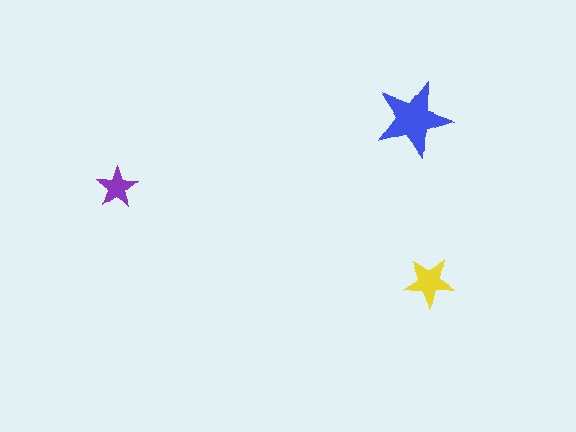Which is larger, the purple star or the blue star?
The blue one.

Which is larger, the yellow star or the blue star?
The blue one.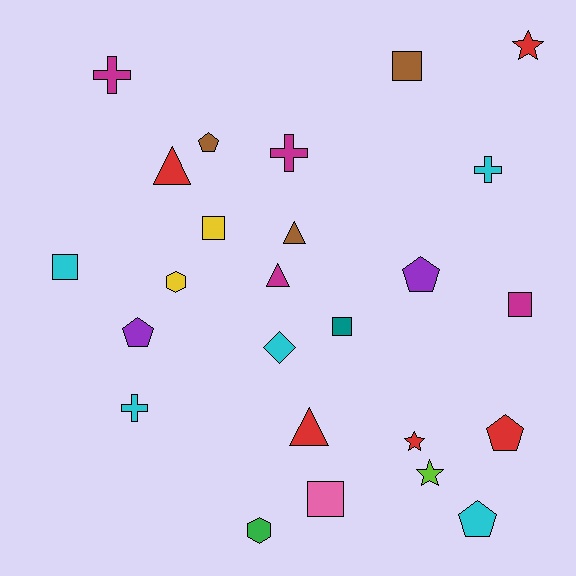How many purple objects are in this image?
There are 2 purple objects.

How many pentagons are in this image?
There are 5 pentagons.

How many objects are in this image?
There are 25 objects.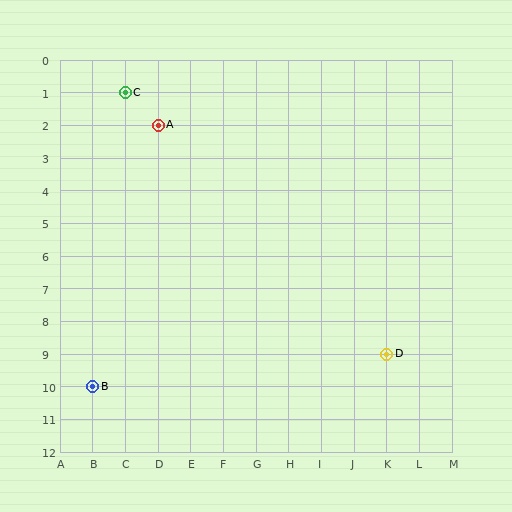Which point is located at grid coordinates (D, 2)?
Point A is at (D, 2).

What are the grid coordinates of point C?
Point C is at grid coordinates (C, 1).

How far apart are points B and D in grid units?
Points B and D are 9 columns and 1 row apart (about 9.1 grid units diagonally).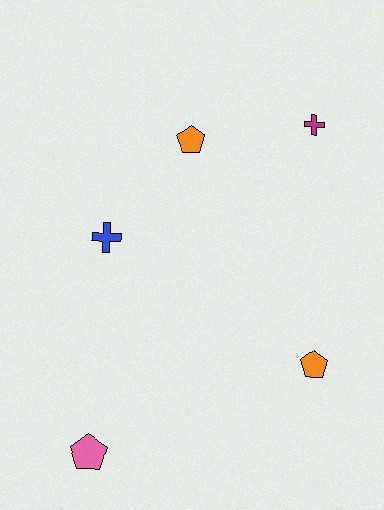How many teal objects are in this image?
There are no teal objects.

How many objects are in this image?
There are 5 objects.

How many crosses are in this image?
There are 2 crosses.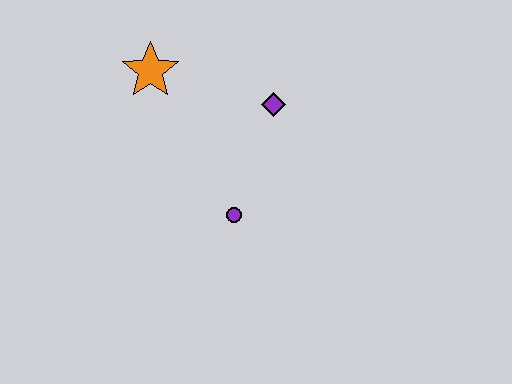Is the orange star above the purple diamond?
Yes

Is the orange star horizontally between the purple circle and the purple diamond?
No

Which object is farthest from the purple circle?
The orange star is farthest from the purple circle.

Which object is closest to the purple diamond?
The purple circle is closest to the purple diamond.